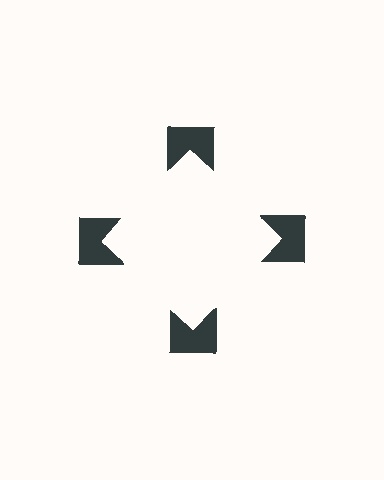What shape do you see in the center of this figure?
An illusory square — its edges are inferred from the aligned wedge cuts in the notched squares, not physically drawn.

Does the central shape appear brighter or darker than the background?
It typically appears slightly brighter than the background, even though no actual brightness change is drawn.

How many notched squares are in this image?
There are 4 — one at each vertex of the illusory square.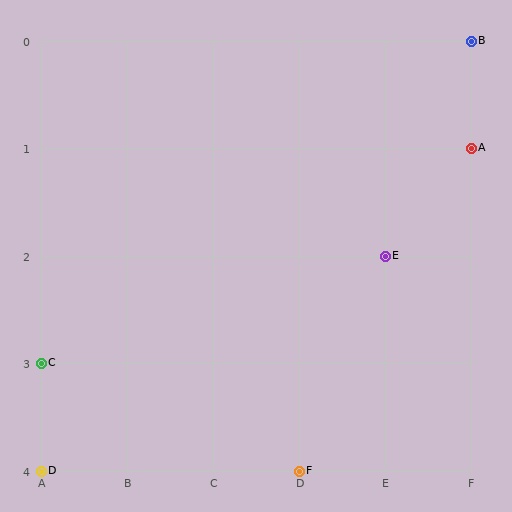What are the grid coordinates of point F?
Point F is at grid coordinates (D, 4).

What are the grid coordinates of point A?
Point A is at grid coordinates (F, 1).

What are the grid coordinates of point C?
Point C is at grid coordinates (A, 3).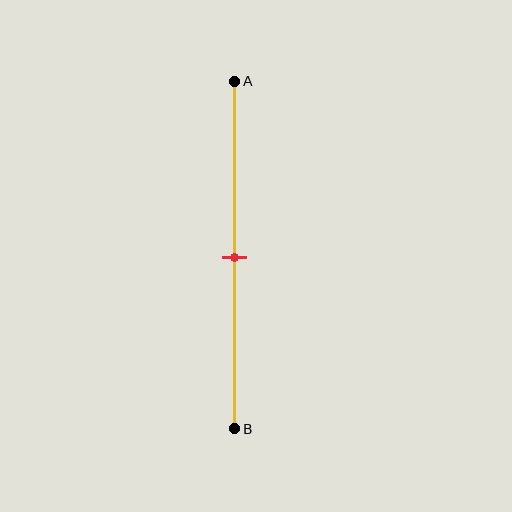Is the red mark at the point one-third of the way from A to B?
No, the mark is at about 50% from A, not at the 33% one-third point.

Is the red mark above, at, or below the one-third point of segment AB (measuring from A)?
The red mark is below the one-third point of segment AB.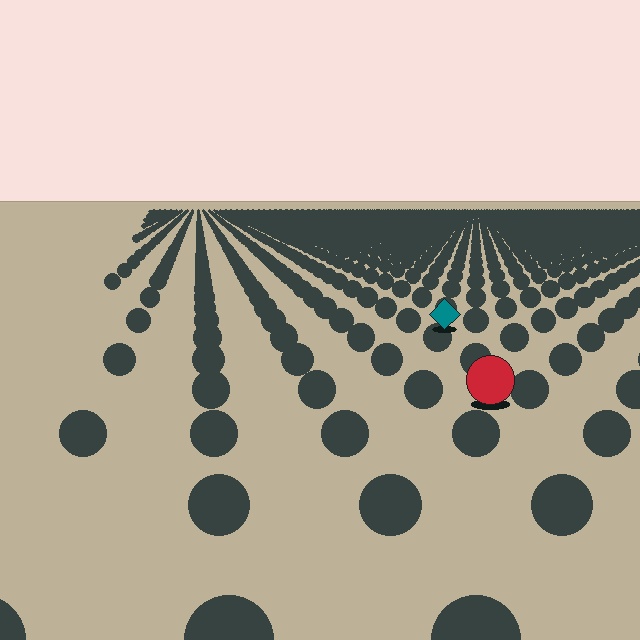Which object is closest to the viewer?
The red circle is closest. The texture marks near it are larger and more spread out.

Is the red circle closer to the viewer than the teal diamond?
Yes. The red circle is closer — you can tell from the texture gradient: the ground texture is coarser near it.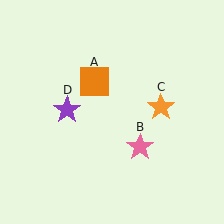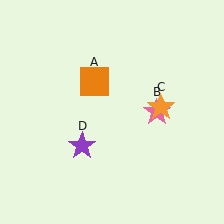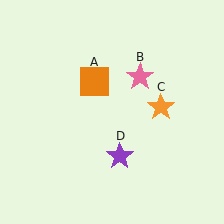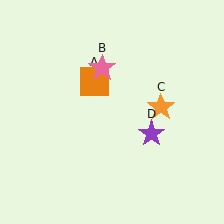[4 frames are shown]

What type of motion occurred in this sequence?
The pink star (object B), purple star (object D) rotated counterclockwise around the center of the scene.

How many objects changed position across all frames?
2 objects changed position: pink star (object B), purple star (object D).